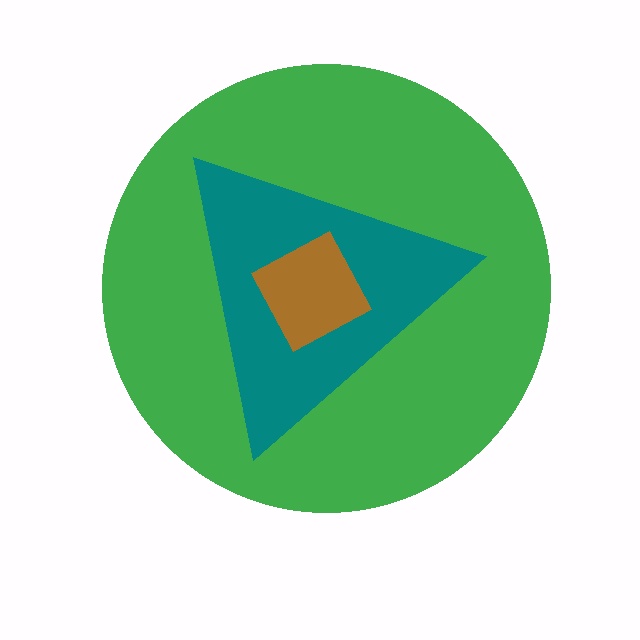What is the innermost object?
The brown square.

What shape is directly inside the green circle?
The teal triangle.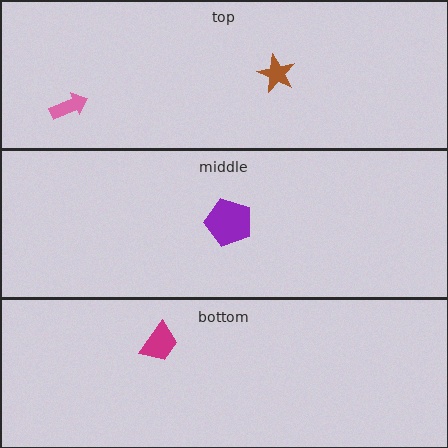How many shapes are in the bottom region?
1.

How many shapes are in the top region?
2.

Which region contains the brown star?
The top region.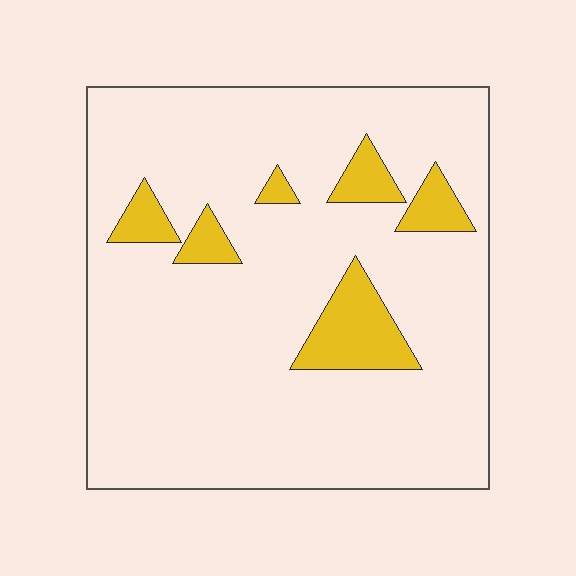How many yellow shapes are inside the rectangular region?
6.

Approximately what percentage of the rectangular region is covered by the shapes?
Approximately 10%.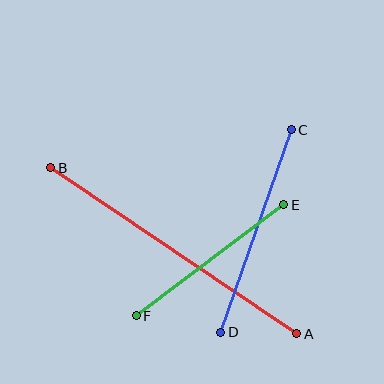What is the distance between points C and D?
The distance is approximately 214 pixels.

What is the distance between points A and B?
The distance is approximately 297 pixels.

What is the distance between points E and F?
The distance is approximately 184 pixels.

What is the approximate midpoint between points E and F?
The midpoint is at approximately (210, 260) pixels.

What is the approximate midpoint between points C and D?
The midpoint is at approximately (256, 231) pixels.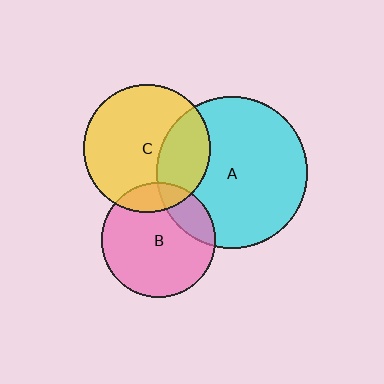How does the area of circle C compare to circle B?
Approximately 1.2 times.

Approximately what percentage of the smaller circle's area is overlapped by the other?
Approximately 30%.